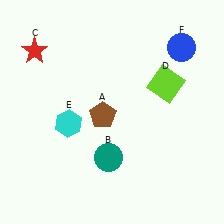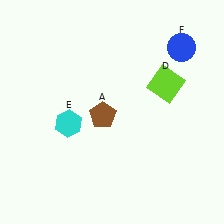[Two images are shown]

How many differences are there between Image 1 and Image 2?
There are 2 differences between the two images.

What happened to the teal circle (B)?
The teal circle (B) was removed in Image 2. It was in the bottom-left area of Image 1.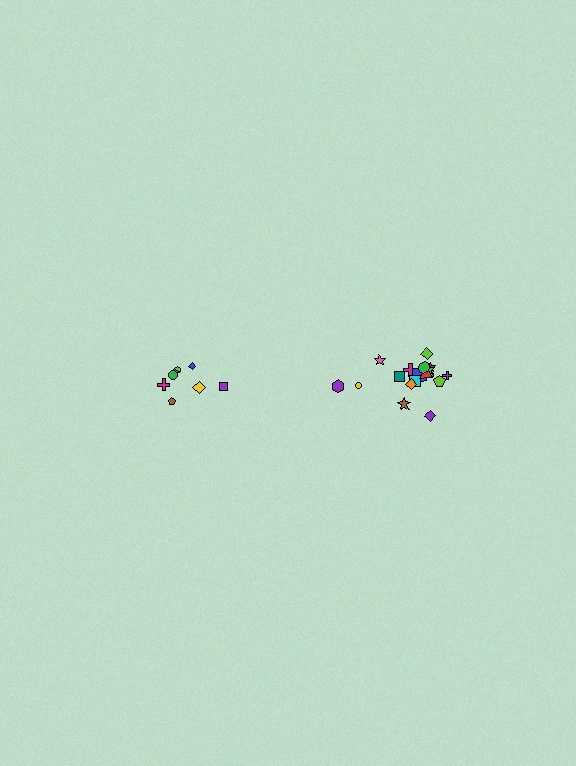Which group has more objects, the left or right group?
The right group.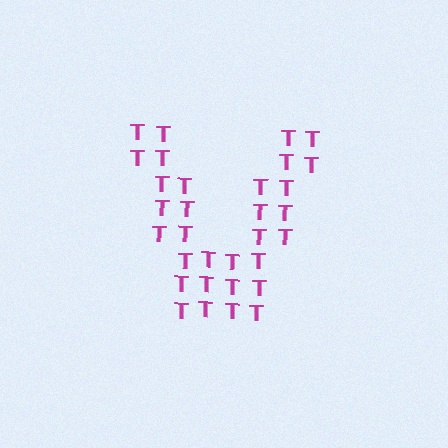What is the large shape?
The large shape is the letter V.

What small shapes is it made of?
It is made of small letter T's.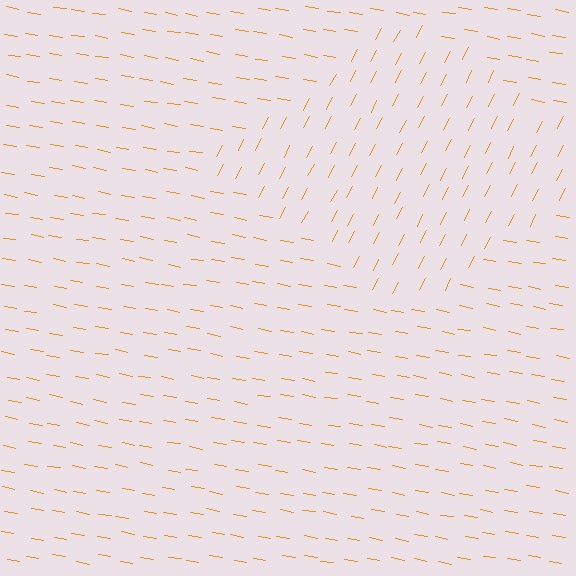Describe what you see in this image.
The image is filled with small orange line segments. A diamond region in the image has lines oriented differently from the surrounding lines, creating a visible texture boundary.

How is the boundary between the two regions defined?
The boundary is defined purely by a change in line orientation (approximately 72 degrees difference). All lines are the same color and thickness.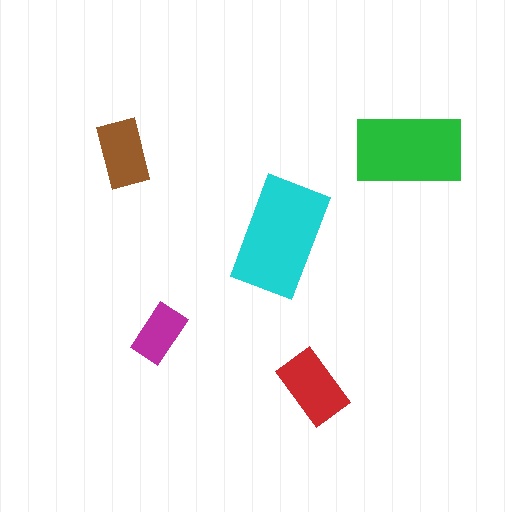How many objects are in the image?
There are 5 objects in the image.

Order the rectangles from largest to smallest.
the cyan one, the green one, the red one, the brown one, the magenta one.